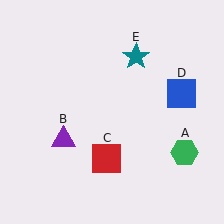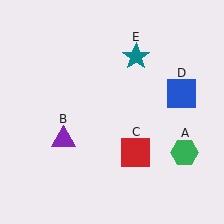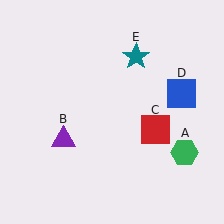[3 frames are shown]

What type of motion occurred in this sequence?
The red square (object C) rotated counterclockwise around the center of the scene.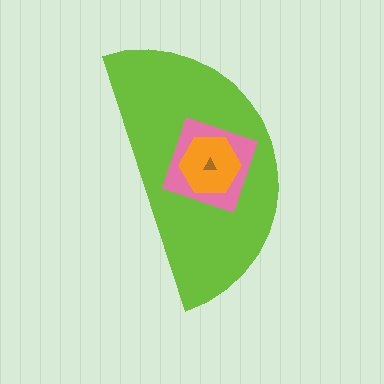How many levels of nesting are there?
4.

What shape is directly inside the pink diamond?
The orange hexagon.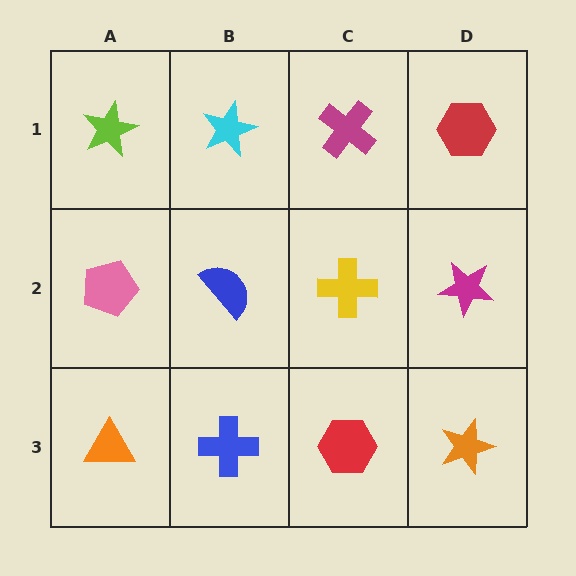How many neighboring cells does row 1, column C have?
3.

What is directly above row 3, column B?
A blue semicircle.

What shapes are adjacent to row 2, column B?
A cyan star (row 1, column B), a blue cross (row 3, column B), a pink pentagon (row 2, column A), a yellow cross (row 2, column C).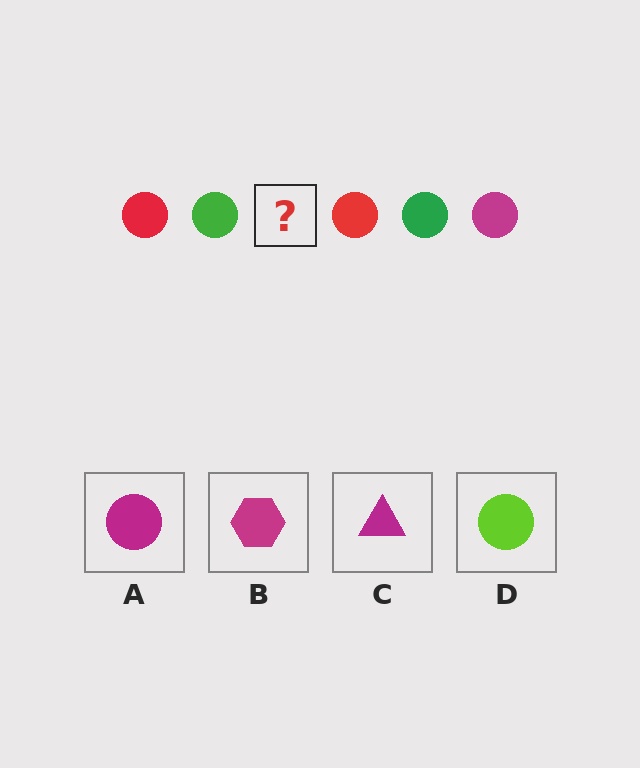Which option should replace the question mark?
Option A.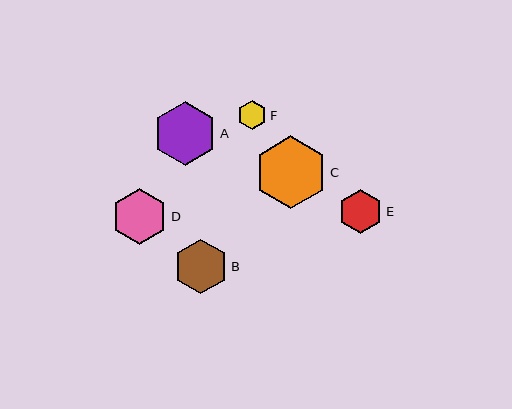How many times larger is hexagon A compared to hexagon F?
Hexagon A is approximately 2.2 times the size of hexagon F.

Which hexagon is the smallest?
Hexagon F is the smallest with a size of approximately 29 pixels.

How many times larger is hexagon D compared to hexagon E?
Hexagon D is approximately 1.3 times the size of hexagon E.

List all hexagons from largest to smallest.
From largest to smallest: C, A, D, B, E, F.